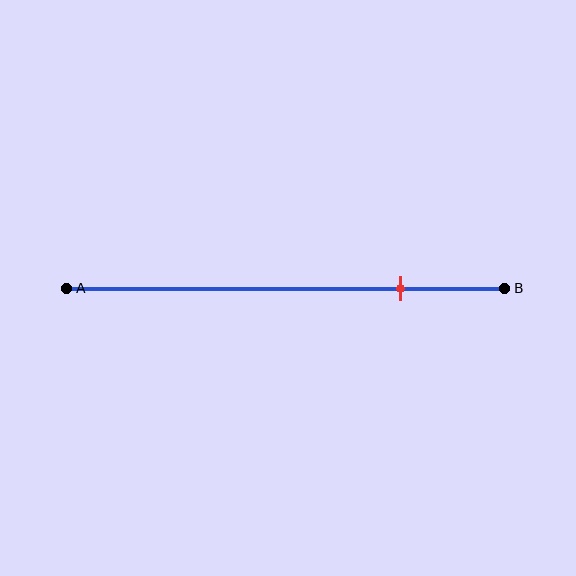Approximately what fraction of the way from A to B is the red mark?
The red mark is approximately 75% of the way from A to B.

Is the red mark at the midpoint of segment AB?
No, the mark is at about 75% from A, not at the 50% midpoint.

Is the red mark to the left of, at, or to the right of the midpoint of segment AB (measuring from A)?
The red mark is to the right of the midpoint of segment AB.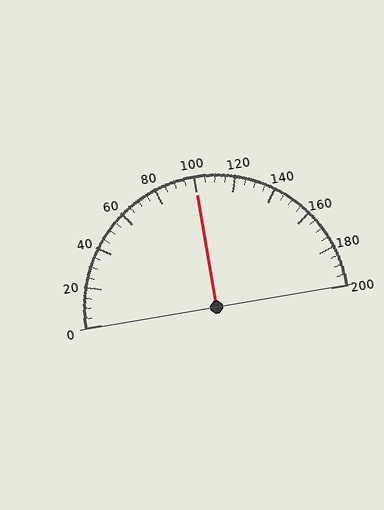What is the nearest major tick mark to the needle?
The nearest major tick mark is 100.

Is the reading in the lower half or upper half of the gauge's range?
The reading is in the upper half of the range (0 to 200).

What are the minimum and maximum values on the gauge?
The gauge ranges from 0 to 200.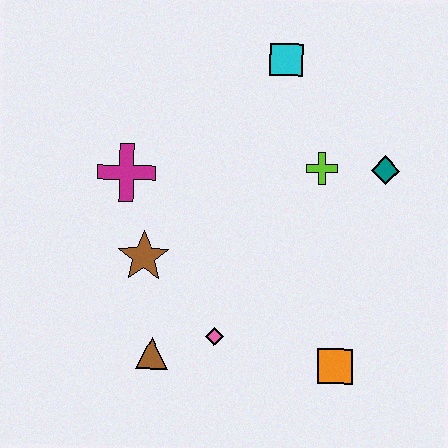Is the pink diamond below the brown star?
Yes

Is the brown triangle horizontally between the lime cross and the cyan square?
No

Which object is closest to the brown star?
The magenta cross is closest to the brown star.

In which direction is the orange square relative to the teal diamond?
The orange square is below the teal diamond.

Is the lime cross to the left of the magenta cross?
No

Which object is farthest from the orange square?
The cyan square is farthest from the orange square.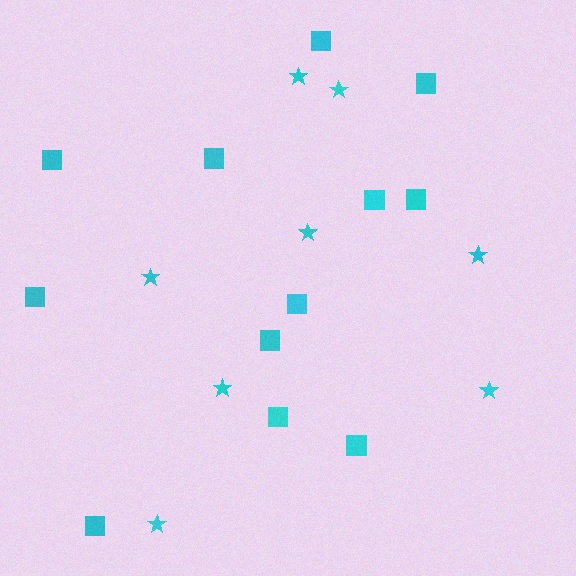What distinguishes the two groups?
There are 2 groups: one group of squares (12) and one group of stars (8).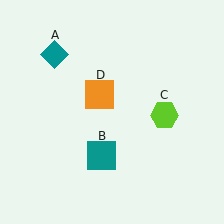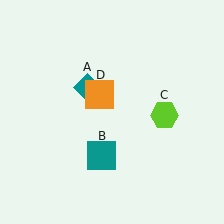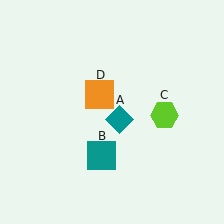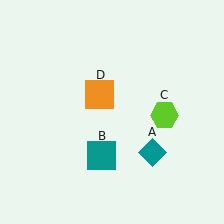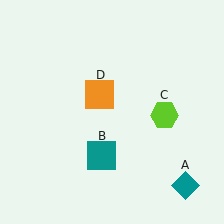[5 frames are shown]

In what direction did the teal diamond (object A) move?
The teal diamond (object A) moved down and to the right.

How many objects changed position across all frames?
1 object changed position: teal diamond (object A).